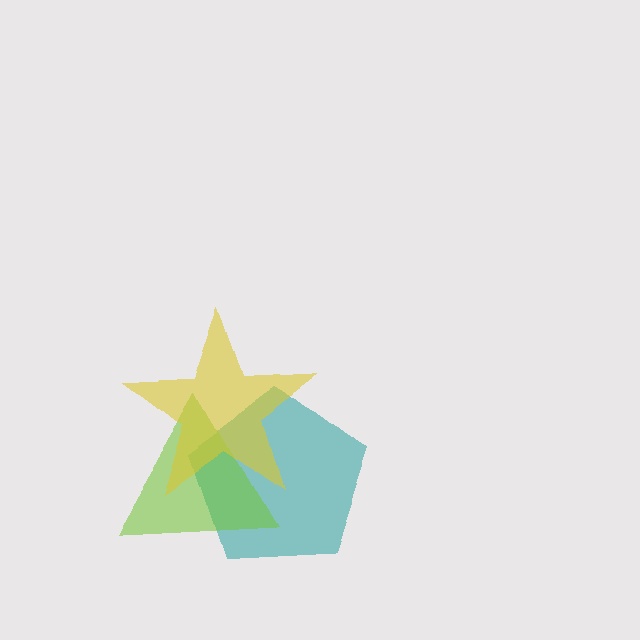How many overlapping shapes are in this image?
There are 3 overlapping shapes in the image.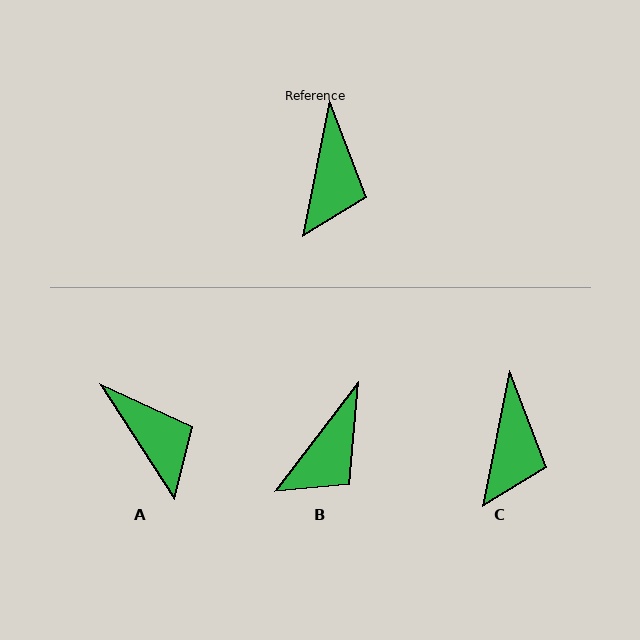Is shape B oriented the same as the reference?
No, it is off by about 26 degrees.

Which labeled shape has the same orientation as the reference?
C.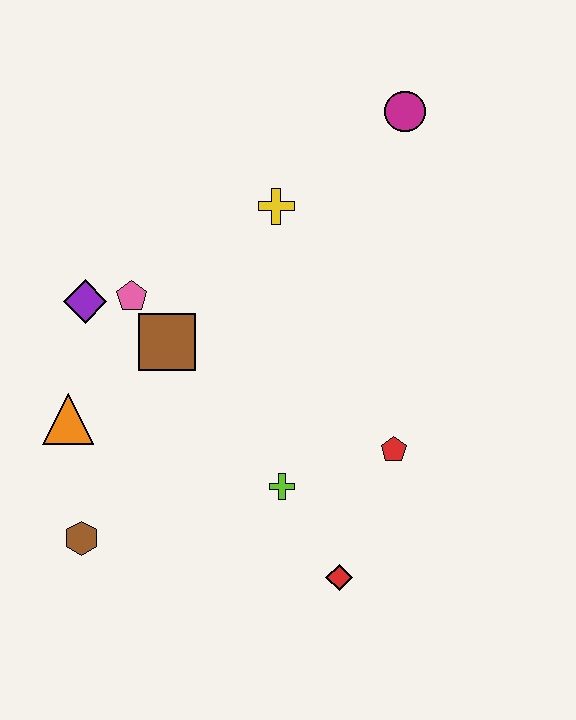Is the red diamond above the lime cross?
No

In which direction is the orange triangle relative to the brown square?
The orange triangle is to the left of the brown square.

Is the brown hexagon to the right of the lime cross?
No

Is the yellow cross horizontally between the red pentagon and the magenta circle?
No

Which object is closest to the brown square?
The pink pentagon is closest to the brown square.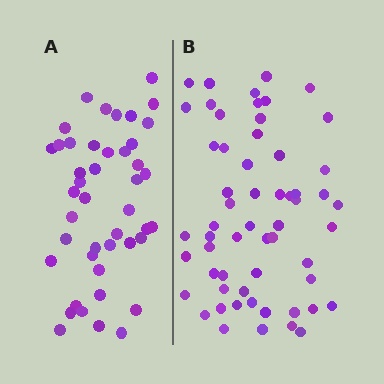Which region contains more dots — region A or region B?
Region B (the right region) has more dots.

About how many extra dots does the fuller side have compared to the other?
Region B has approximately 15 more dots than region A.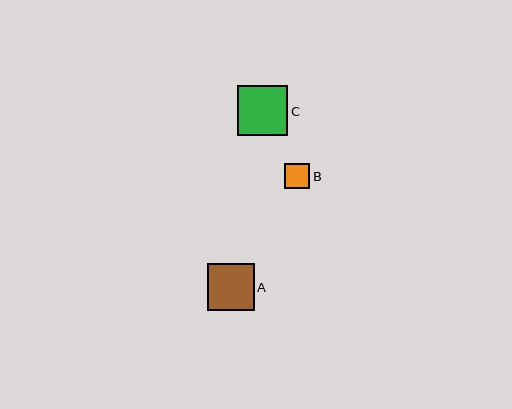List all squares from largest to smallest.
From largest to smallest: C, A, B.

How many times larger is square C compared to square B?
Square C is approximately 2.0 times the size of square B.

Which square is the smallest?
Square B is the smallest with a size of approximately 25 pixels.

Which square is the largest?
Square C is the largest with a size of approximately 50 pixels.